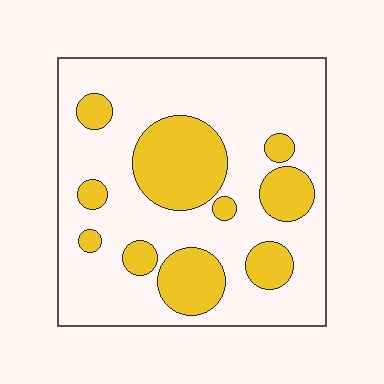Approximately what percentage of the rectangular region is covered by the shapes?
Approximately 25%.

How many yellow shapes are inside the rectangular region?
10.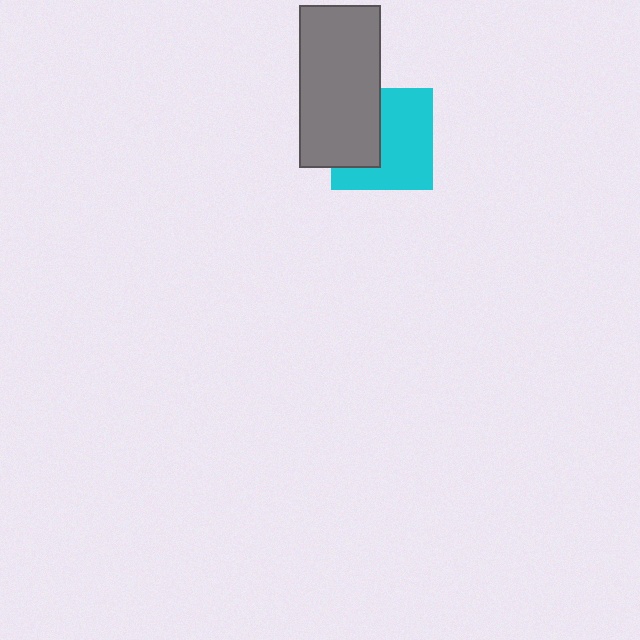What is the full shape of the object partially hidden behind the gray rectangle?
The partially hidden object is a cyan square.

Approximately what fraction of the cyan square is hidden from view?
Roughly 38% of the cyan square is hidden behind the gray rectangle.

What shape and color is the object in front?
The object in front is a gray rectangle.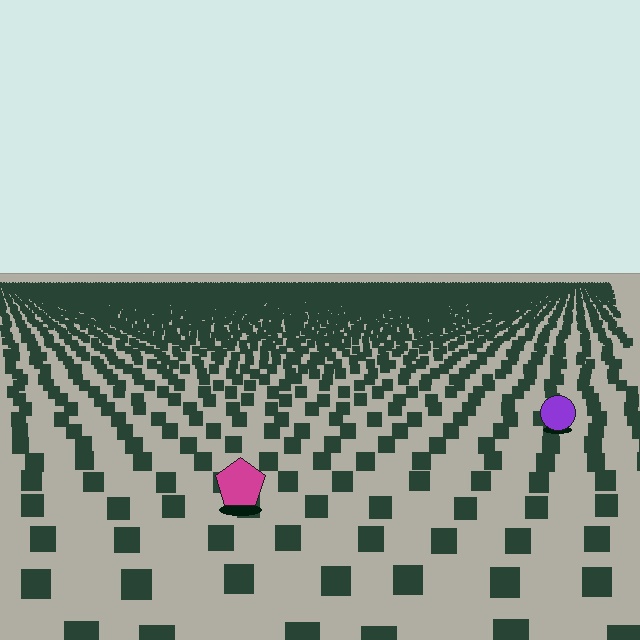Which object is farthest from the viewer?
The purple circle is farthest from the viewer. It appears smaller and the ground texture around it is denser.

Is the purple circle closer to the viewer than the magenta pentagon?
No. The magenta pentagon is closer — you can tell from the texture gradient: the ground texture is coarser near it.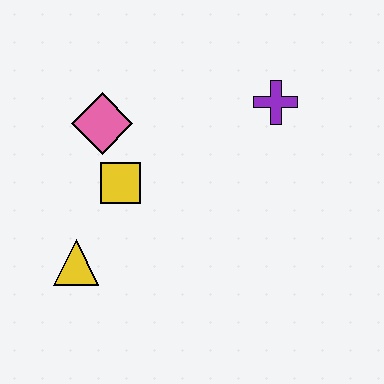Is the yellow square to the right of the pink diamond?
Yes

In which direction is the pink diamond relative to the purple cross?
The pink diamond is to the left of the purple cross.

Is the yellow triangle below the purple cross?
Yes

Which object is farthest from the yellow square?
The purple cross is farthest from the yellow square.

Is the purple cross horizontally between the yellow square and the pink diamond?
No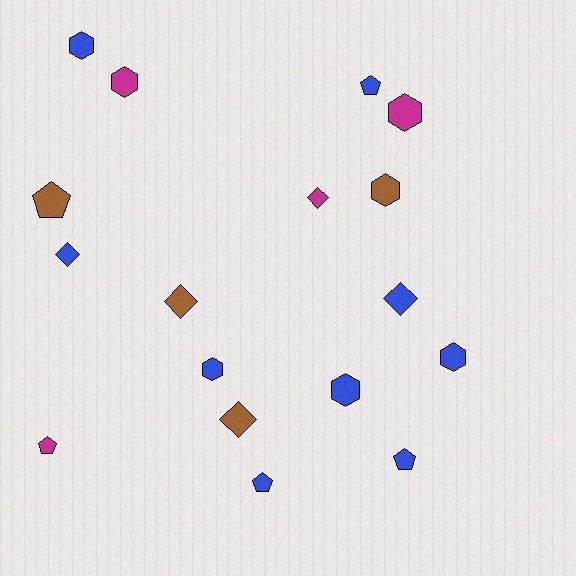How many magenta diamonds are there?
There is 1 magenta diamond.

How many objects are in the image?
There are 17 objects.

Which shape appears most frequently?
Hexagon, with 7 objects.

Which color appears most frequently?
Blue, with 9 objects.